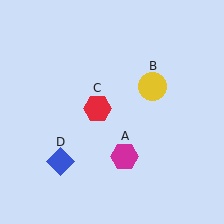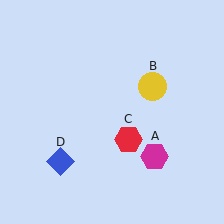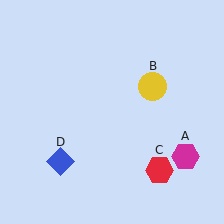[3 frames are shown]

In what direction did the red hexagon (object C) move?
The red hexagon (object C) moved down and to the right.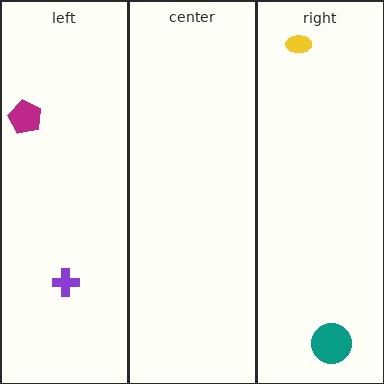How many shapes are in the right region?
2.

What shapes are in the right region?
The teal circle, the yellow ellipse.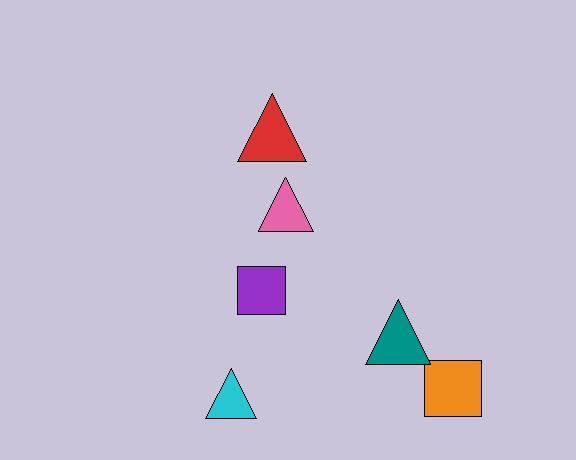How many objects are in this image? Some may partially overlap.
There are 6 objects.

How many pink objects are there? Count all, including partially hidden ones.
There is 1 pink object.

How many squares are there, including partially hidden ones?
There are 2 squares.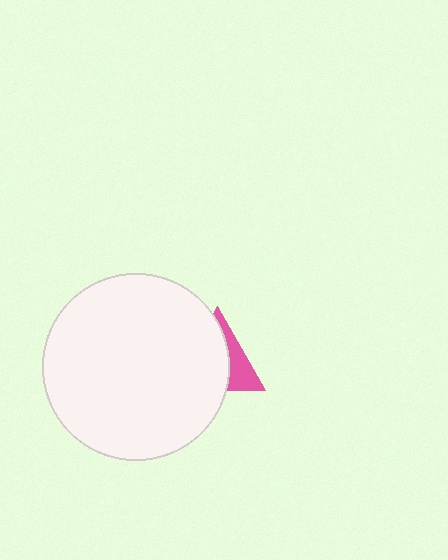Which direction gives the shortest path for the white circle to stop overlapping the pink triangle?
Moving left gives the shortest separation.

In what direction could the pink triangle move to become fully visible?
The pink triangle could move right. That would shift it out from behind the white circle entirely.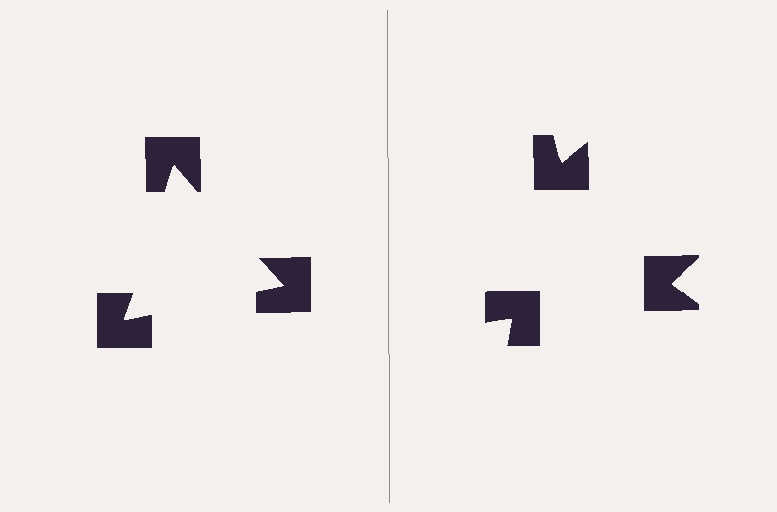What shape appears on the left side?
An illusory triangle.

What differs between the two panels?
The notched squares are positioned identically on both sides; only the wedge orientations differ. On the left they align to a triangle; on the right they are misaligned.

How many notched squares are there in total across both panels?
6 — 3 on each side.